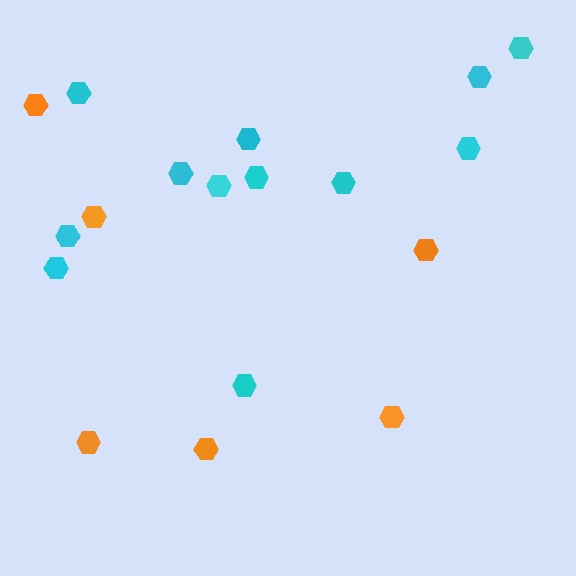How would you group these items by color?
There are 2 groups: one group of cyan hexagons (12) and one group of orange hexagons (6).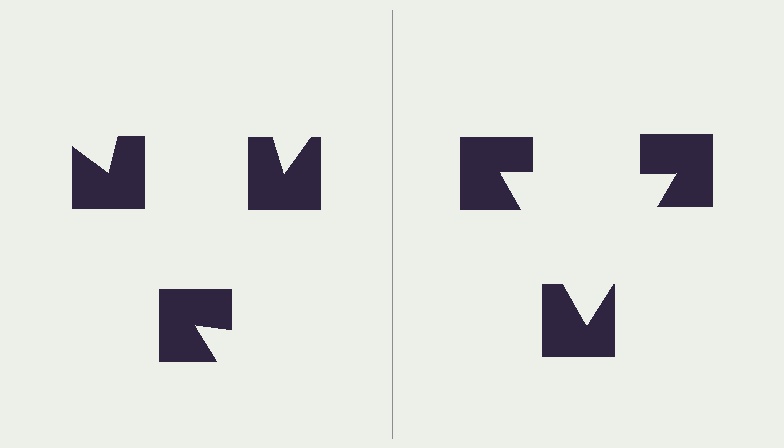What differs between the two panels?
The notched squares are positioned identically on both sides; only the wedge orientations differ. On the right they align to a triangle; on the left they are misaligned.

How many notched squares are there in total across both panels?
6 — 3 on each side.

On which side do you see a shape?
An illusory triangle appears on the right side. On the left side the wedge cuts are rotated, so no coherent shape forms.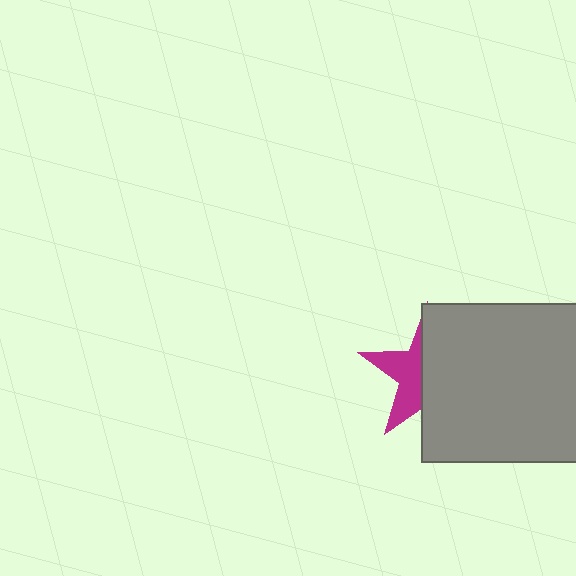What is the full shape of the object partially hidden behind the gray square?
The partially hidden object is a magenta star.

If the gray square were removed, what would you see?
You would see the complete magenta star.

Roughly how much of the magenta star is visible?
A small part of it is visible (roughly 41%).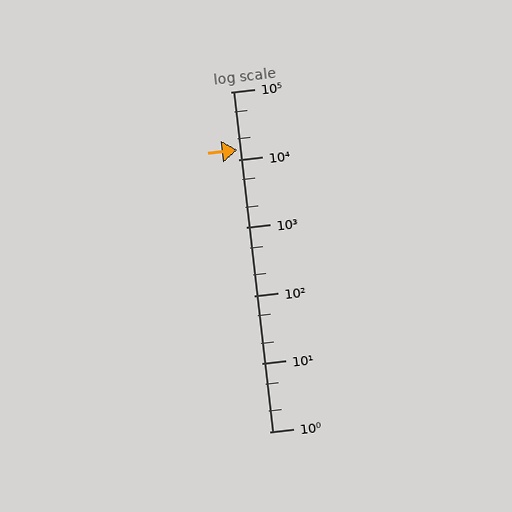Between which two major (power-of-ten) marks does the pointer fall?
The pointer is between 10000 and 100000.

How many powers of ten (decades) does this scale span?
The scale spans 5 decades, from 1 to 100000.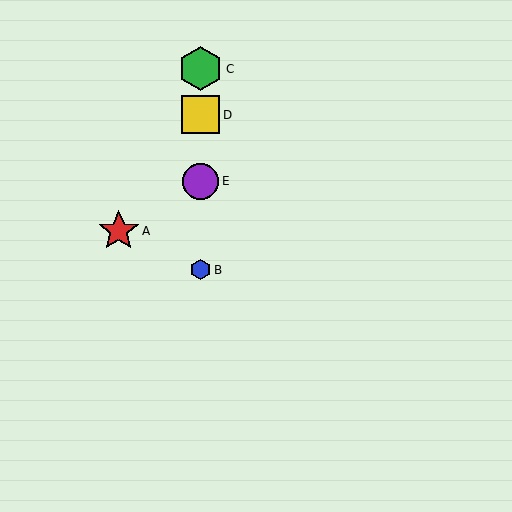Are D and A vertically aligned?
No, D is at x≈201 and A is at x≈119.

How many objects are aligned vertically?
4 objects (B, C, D, E) are aligned vertically.